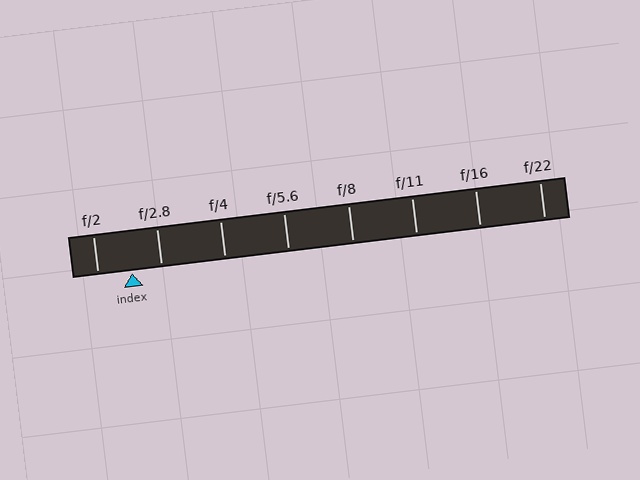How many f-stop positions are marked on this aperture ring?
There are 8 f-stop positions marked.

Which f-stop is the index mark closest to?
The index mark is closest to f/2.8.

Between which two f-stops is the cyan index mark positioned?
The index mark is between f/2 and f/2.8.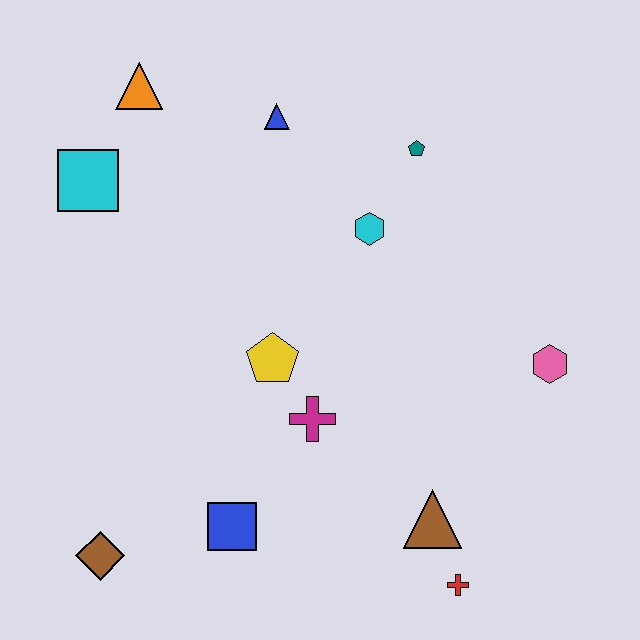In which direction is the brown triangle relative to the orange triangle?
The brown triangle is below the orange triangle.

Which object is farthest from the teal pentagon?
The brown diamond is farthest from the teal pentagon.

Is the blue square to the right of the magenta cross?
No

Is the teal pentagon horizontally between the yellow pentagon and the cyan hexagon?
No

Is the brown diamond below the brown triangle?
Yes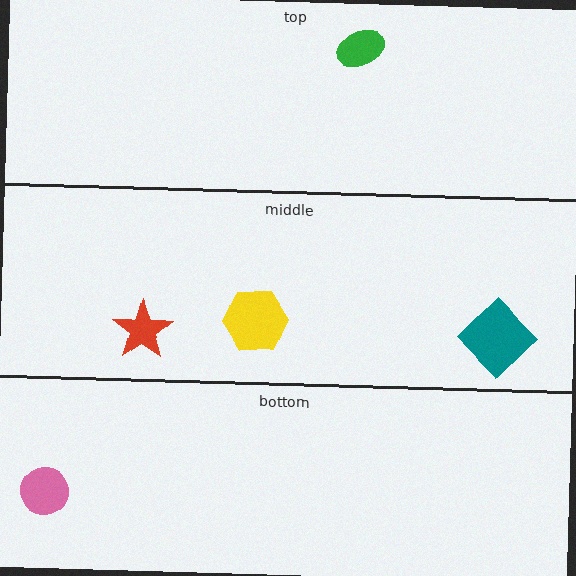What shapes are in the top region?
The green ellipse.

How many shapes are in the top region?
1.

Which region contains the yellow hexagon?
The middle region.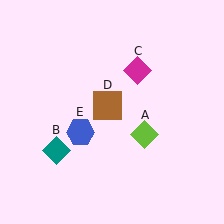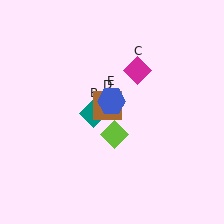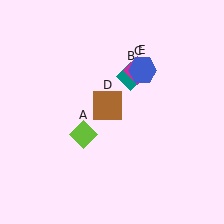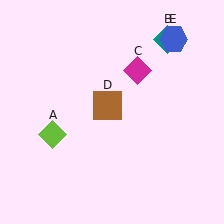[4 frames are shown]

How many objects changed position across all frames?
3 objects changed position: lime diamond (object A), teal diamond (object B), blue hexagon (object E).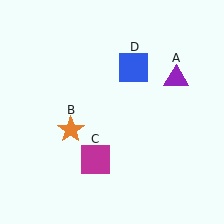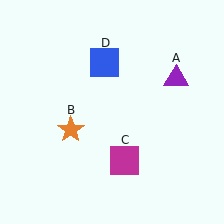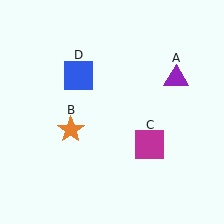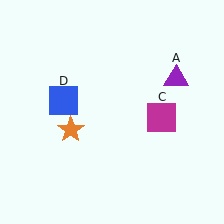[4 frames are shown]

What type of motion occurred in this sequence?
The magenta square (object C), blue square (object D) rotated counterclockwise around the center of the scene.